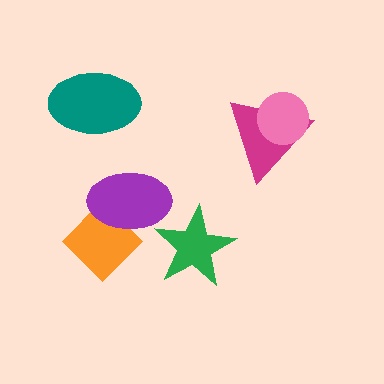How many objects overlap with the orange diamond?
1 object overlaps with the orange diamond.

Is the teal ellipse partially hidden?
No, no other shape covers it.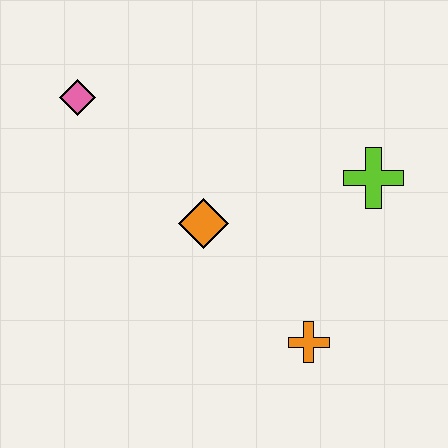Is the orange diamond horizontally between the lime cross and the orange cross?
No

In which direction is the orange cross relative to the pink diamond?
The orange cross is below the pink diamond.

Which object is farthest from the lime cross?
The pink diamond is farthest from the lime cross.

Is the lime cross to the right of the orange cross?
Yes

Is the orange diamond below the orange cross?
No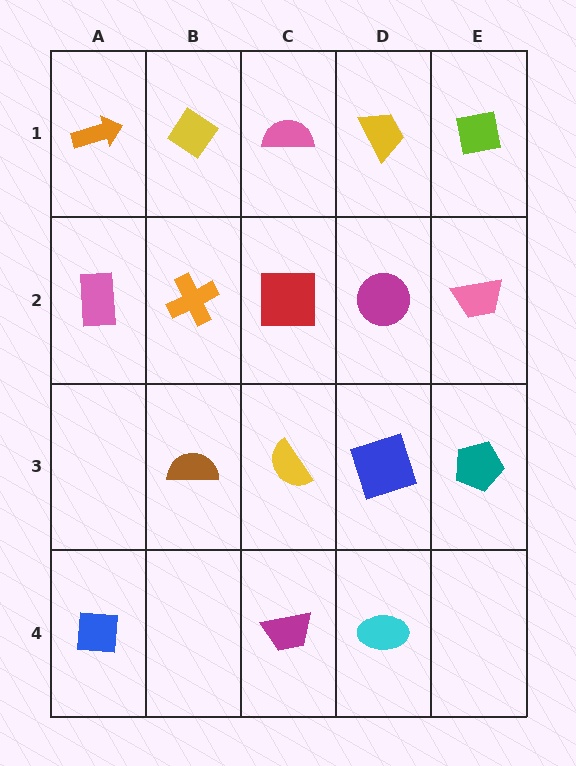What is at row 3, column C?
A yellow semicircle.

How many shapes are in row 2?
5 shapes.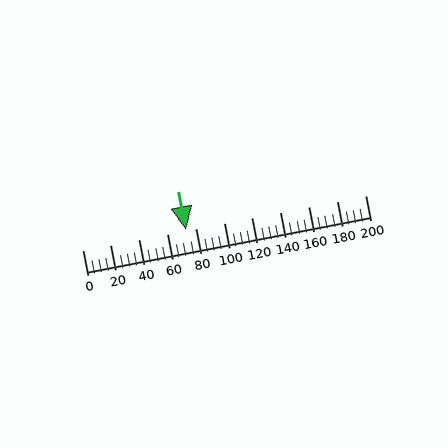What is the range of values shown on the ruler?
The ruler shows values from 0 to 200.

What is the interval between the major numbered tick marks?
The major tick marks are spaced 20 units apart.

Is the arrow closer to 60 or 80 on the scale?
The arrow is closer to 80.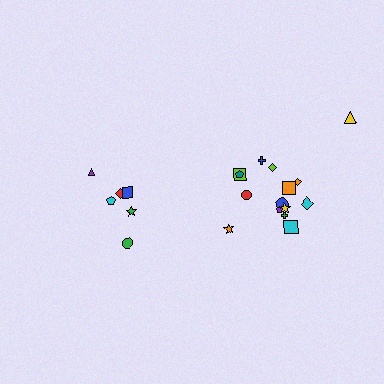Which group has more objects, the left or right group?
The right group.